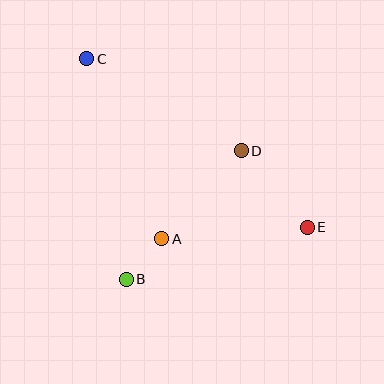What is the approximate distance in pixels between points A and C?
The distance between A and C is approximately 195 pixels.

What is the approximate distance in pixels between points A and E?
The distance between A and E is approximately 146 pixels.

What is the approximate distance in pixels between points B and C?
The distance between B and C is approximately 224 pixels.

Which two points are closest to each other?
Points A and B are closest to each other.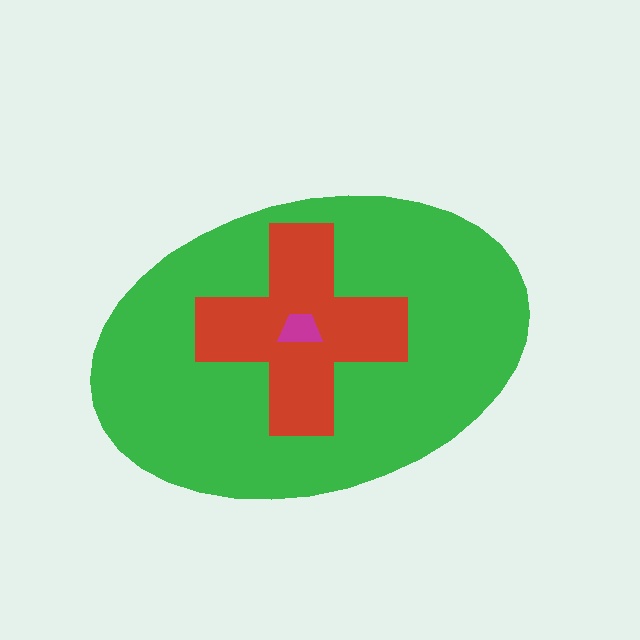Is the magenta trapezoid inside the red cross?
Yes.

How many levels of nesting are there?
3.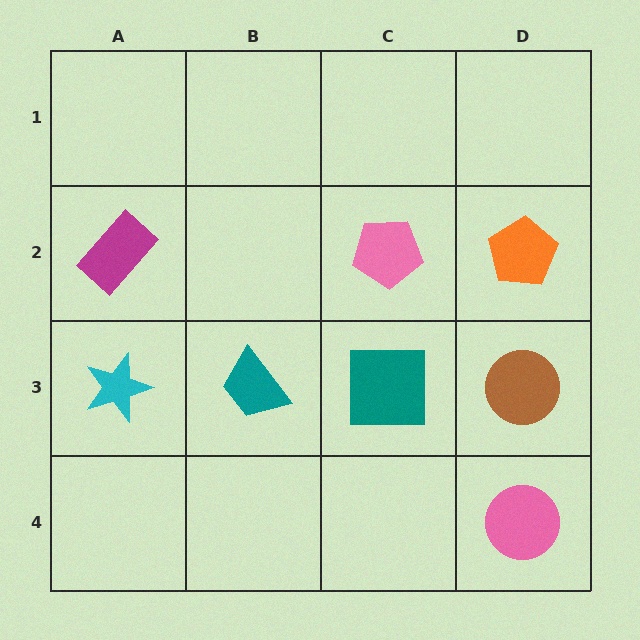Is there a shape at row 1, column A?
No, that cell is empty.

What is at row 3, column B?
A teal trapezoid.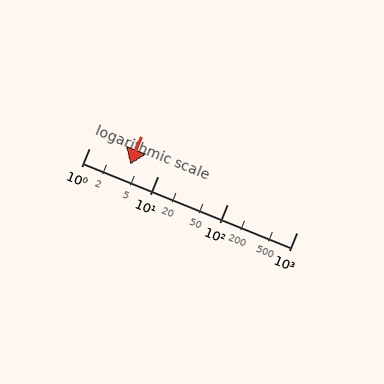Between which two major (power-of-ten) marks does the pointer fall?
The pointer is between 1 and 10.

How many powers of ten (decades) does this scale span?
The scale spans 3 decades, from 1 to 1000.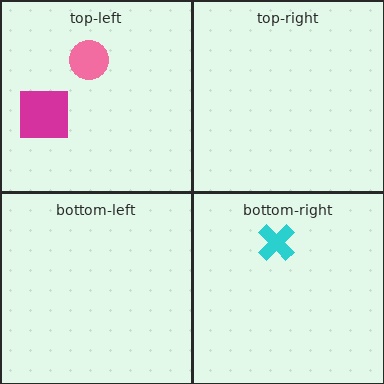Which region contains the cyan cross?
The bottom-right region.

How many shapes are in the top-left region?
2.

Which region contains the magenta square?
The top-left region.